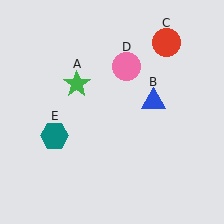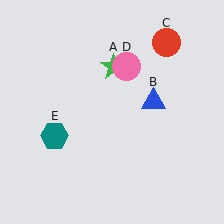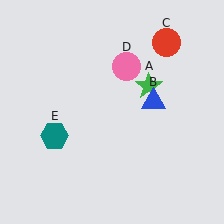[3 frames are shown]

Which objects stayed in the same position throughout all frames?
Blue triangle (object B) and red circle (object C) and pink circle (object D) and teal hexagon (object E) remained stationary.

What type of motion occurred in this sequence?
The green star (object A) rotated clockwise around the center of the scene.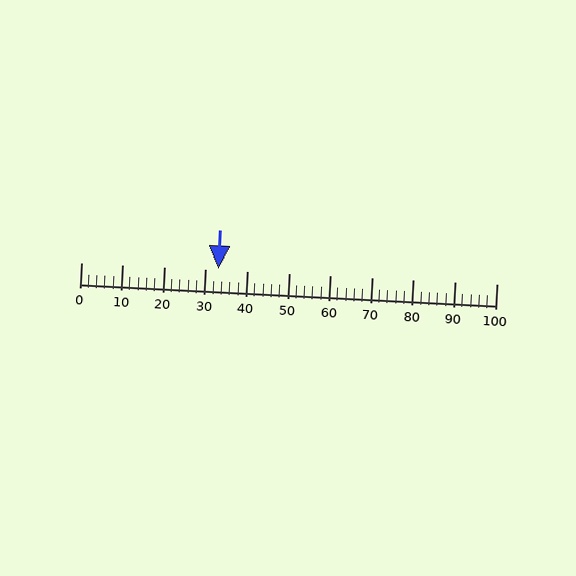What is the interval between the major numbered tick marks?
The major tick marks are spaced 10 units apart.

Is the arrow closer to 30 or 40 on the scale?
The arrow is closer to 30.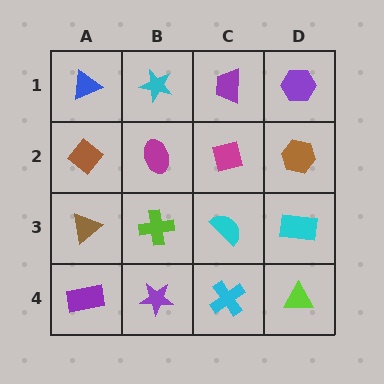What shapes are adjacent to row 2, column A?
A blue triangle (row 1, column A), a brown triangle (row 3, column A), a magenta ellipse (row 2, column B).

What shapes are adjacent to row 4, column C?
A cyan semicircle (row 3, column C), a purple star (row 4, column B), a lime triangle (row 4, column D).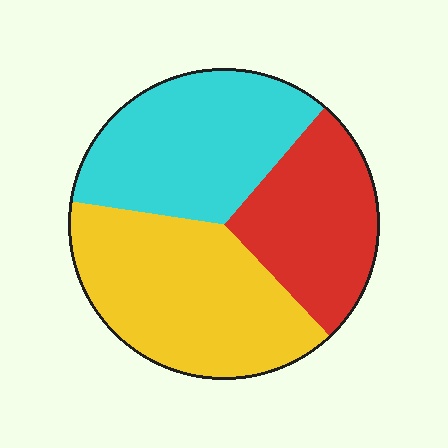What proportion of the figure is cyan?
Cyan covers roughly 35% of the figure.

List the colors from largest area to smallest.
From largest to smallest: yellow, cyan, red.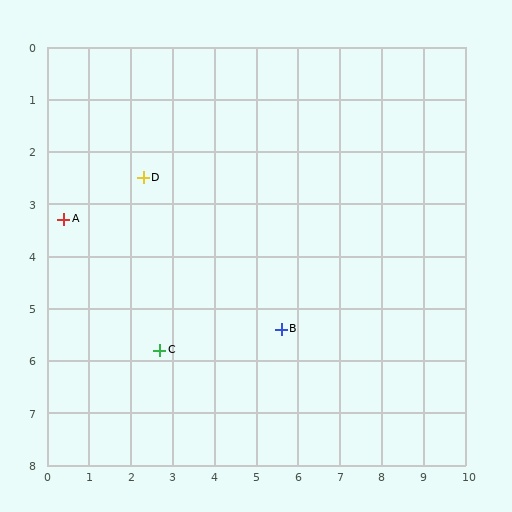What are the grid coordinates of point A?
Point A is at approximately (0.4, 3.3).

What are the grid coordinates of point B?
Point B is at approximately (5.6, 5.4).